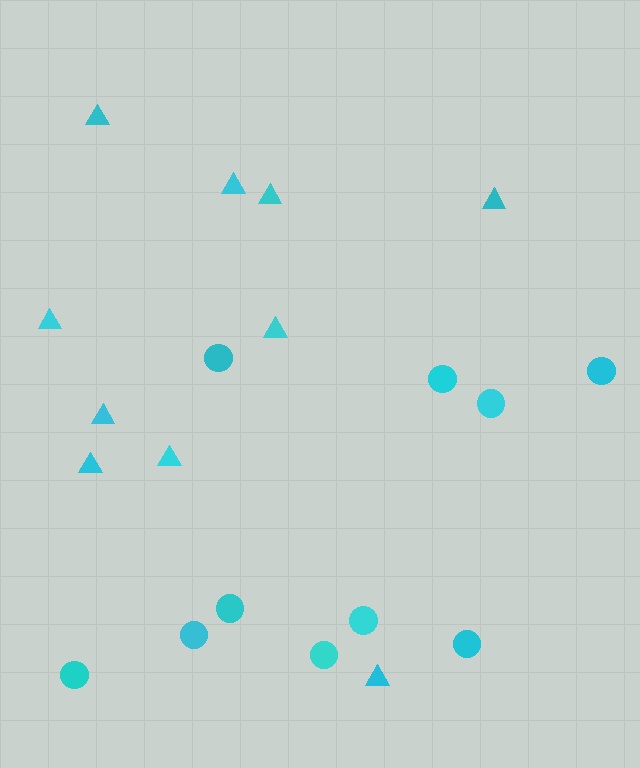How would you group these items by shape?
There are 2 groups: one group of circles (10) and one group of triangles (10).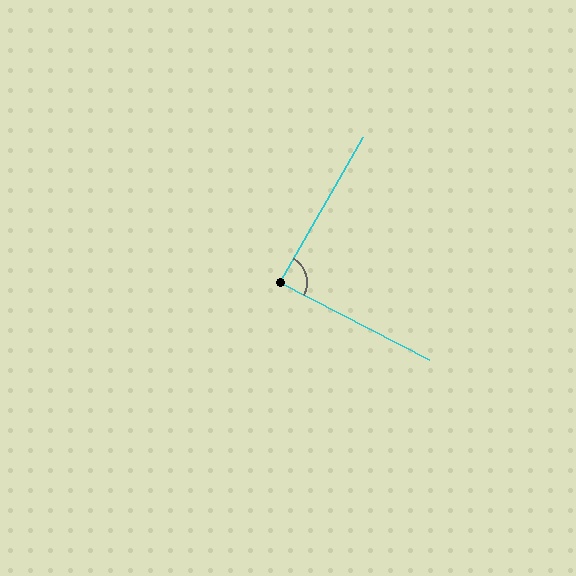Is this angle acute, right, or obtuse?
It is approximately a right angle.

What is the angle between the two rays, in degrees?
Approximately 87 degrees.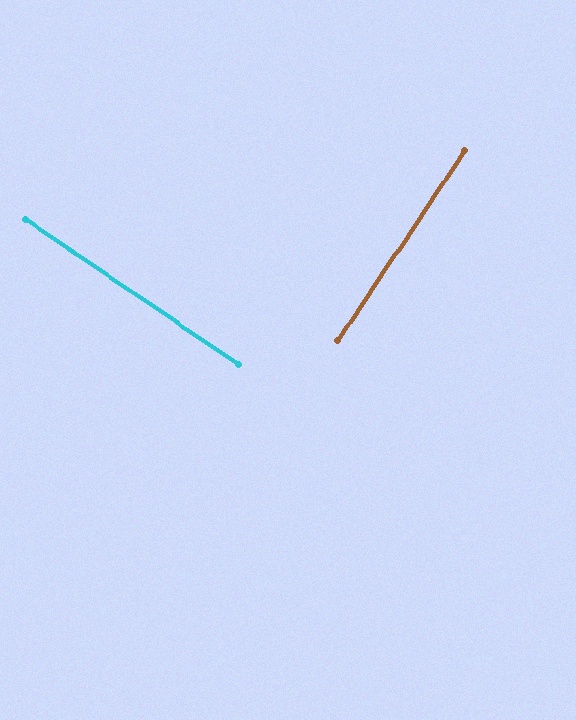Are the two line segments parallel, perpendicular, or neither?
Perpendicular — they meet at approximately 90°.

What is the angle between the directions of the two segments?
Approximately 90 degrees.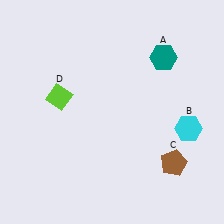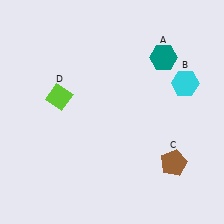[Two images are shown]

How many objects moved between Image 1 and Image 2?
1 object moved between the two images.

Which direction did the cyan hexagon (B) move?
The cyan hexagon (B) moved up.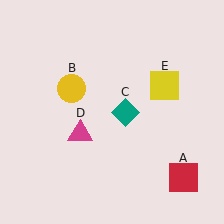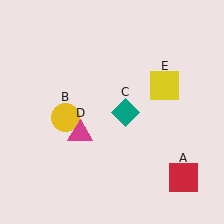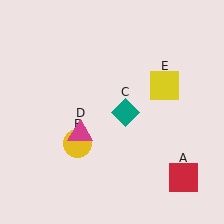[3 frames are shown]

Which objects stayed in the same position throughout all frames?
Red square (object A) and teal diamond (object C) and magenta triangle (object D) and yellow square (object E) remained stationary.